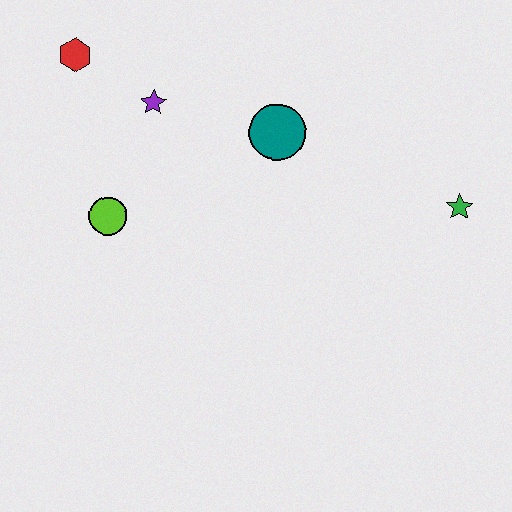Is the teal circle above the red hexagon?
No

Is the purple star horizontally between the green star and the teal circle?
No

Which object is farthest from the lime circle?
The green star is farthest from the lime circle.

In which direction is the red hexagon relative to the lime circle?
The red hexagon is above the lime circle.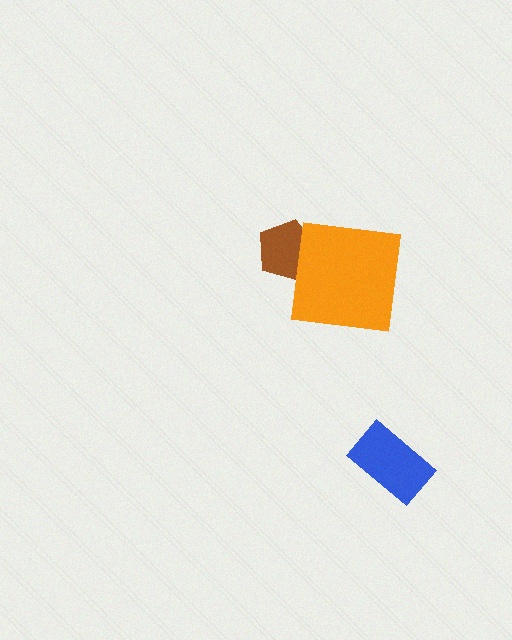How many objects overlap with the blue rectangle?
0 objects overlap with the blue rectangle.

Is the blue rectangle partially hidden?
No, no other shape covers it.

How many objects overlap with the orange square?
1 object overlaps with the orange square.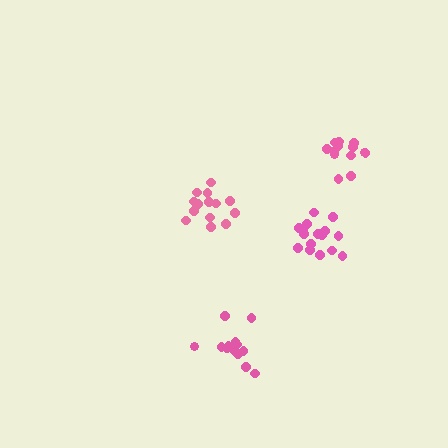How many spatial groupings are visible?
There are 4 spatial groupings.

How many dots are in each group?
Group 1: 14 dots, Group 2: 13 dots, Group 3: 13 dots, Group 4: 17 dots (57 total).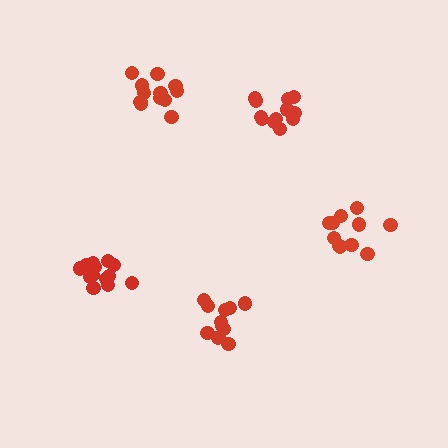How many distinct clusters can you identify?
There are 5 distinct clusters.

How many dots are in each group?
Group 1: 12 dots, Group 2: 13 dots, Group 3: 12 dots, Group 4: 14 dots, Group 5: 11 dots (62 total).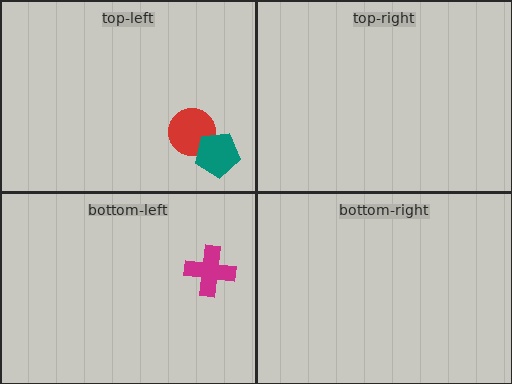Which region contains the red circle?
The top-left region.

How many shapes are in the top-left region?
2.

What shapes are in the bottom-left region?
The magenta cross.